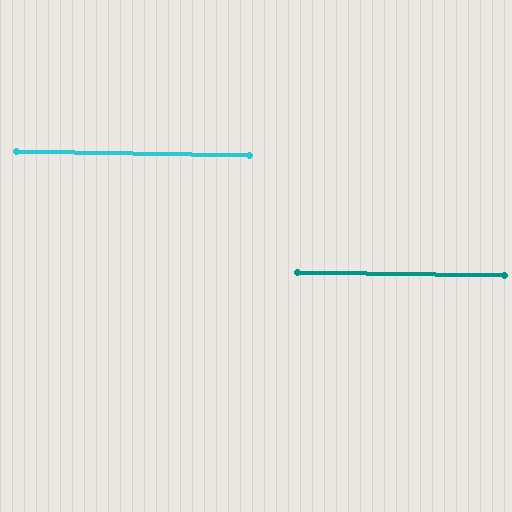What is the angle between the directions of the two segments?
Approximately 0 degrees.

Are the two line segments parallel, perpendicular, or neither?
Parallel — their directions differ by only 0.3°.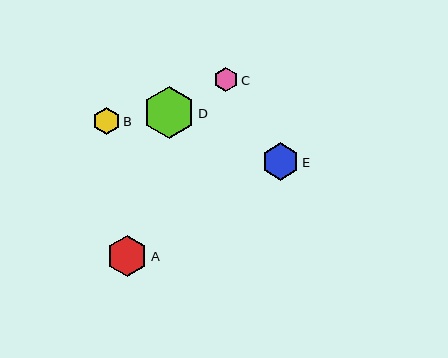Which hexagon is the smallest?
Hexagon C is the smallest with a size of approximately 24 pixels.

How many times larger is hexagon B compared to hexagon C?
Hexagon B is approximately 1.1 times the size of hexagon C.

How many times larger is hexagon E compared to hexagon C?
Hexagon E is approximately 1.6 times the size of hexagon C.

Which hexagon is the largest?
Hexagon D is the largest with a size of approximately 52 pixels.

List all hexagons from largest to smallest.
From largest to smallest: D, A, E, B, C.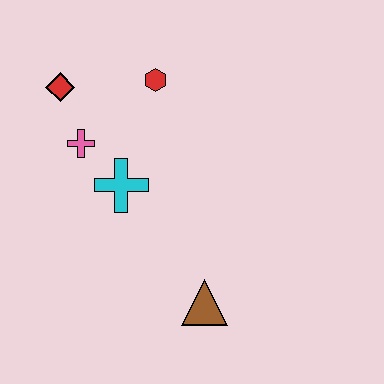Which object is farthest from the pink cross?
The brown triangle is farthest from the pink cross.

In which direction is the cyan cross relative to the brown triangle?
The cyan cross is above the brown triangle.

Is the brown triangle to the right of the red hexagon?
Yes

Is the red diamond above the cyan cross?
Yes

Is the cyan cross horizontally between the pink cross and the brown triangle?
Yes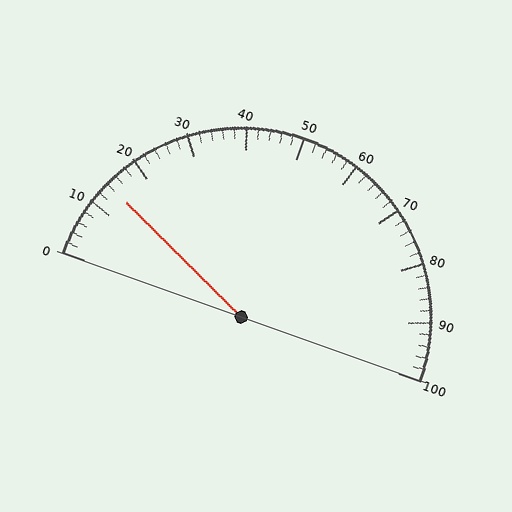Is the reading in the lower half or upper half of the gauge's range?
The reading is in the lower half of the range (0 to 100).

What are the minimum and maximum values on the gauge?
The gauge ranges from 0 to 100.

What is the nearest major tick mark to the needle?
The nearest major tick mark is 10.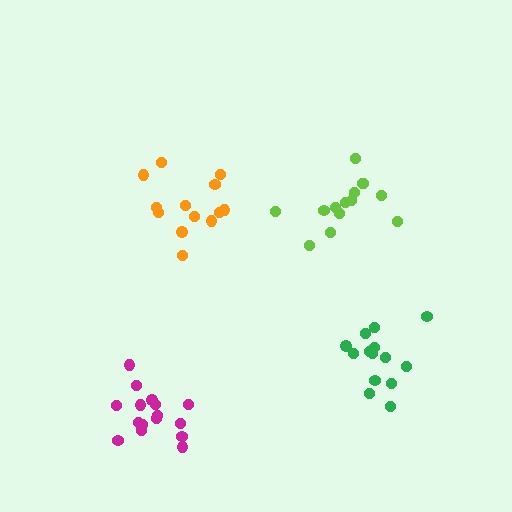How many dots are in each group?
Group 1: 14 dots, Group 2: 13 dots, Group 3: 14 dots, Group 4: 16 dots (57 total).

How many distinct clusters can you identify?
There are 4 distinct clusters.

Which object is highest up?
The lime cluster is topmost.